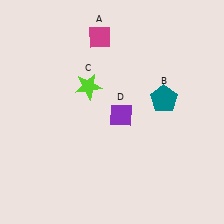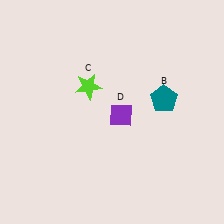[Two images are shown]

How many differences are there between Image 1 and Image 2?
There is 1 difference between the two images.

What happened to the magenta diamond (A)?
The magenta diamond (A) was removed in Image 2. It was in the top-left area of Image 1.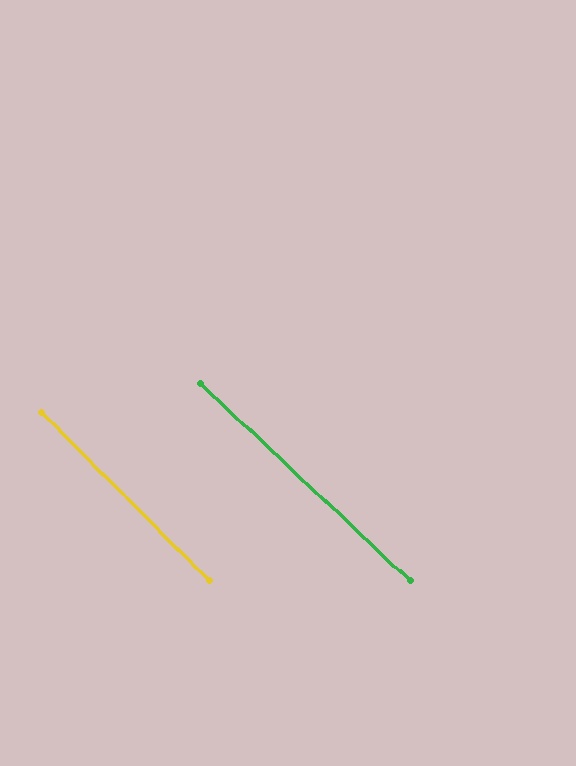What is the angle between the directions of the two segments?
Approximately 2 degrees.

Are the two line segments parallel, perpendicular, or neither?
Parallel — their directions differ by only 1.8°.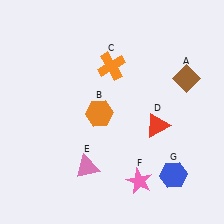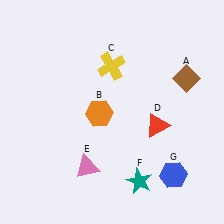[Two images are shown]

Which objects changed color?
C changed from orange to yellow. F changed from pink to teal.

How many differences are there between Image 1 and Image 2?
There are 2 differences between the two images.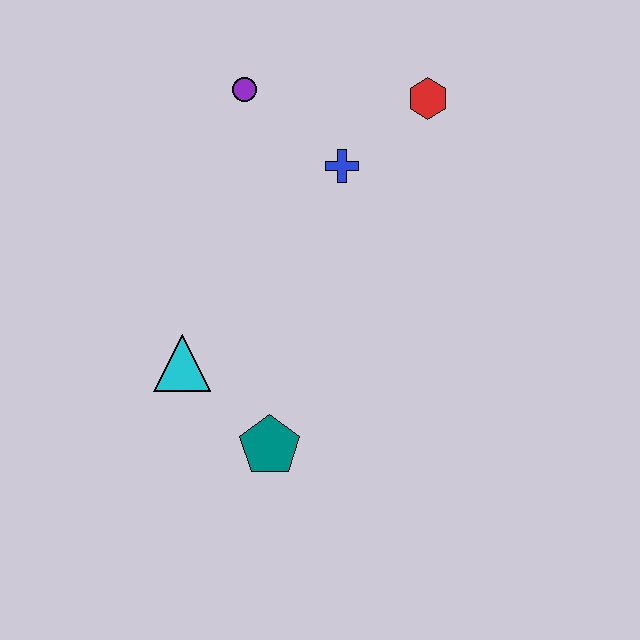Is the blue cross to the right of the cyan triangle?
Yes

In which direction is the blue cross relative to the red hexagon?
The blue cross is to the left of the red hexagon.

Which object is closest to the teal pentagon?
The cyan triangle is closest to the teal pentagon.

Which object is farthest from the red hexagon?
The teal pentagon is farthest from the red hexagon.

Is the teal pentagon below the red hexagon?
Yes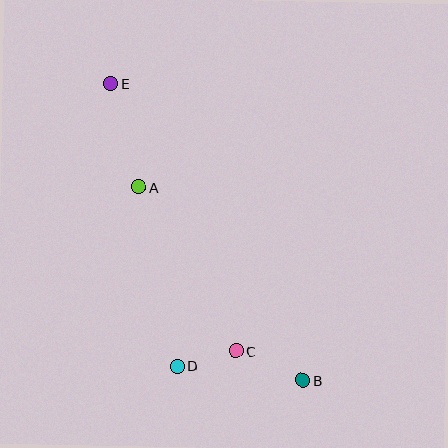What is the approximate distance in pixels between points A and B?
The distance between A and B is approximately 254 pixels.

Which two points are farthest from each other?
Points B and E are farthest from each other.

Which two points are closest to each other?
Points C and D are closest to each other.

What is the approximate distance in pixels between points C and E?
The distance between C and E is approximately 295 pixels.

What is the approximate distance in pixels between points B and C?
The distance between B and C is approximately 73 pixels.